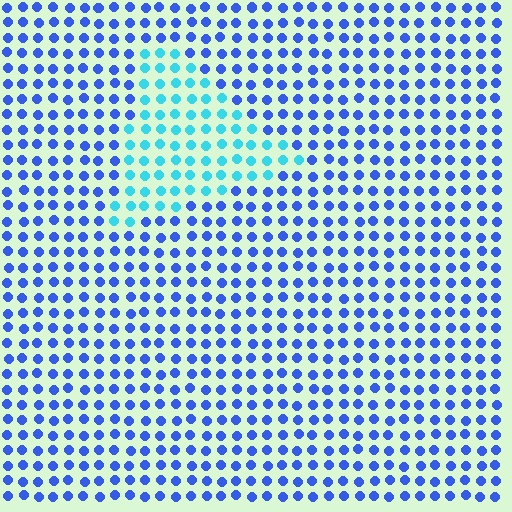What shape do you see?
I see a triangle.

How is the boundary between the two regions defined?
The boundary is defined purely by a slight shift in hue (about 42 degrees). Spacing, size, and orientation are identical on both sides.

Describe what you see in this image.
The image is filled with small blue elements in a uniform arrangement. A triangle-shaped region is visible where the elements are tinted to a slightly different hue, forming a subtle color boundary.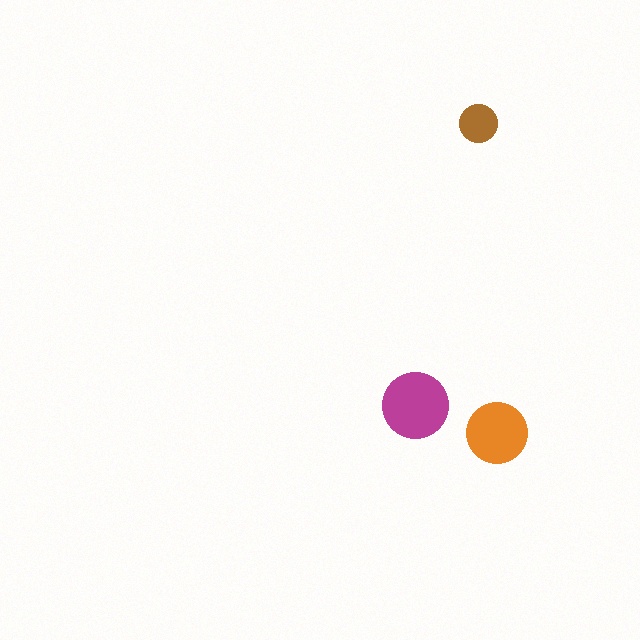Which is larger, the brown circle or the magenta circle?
The magenta one.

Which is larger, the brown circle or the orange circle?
The orange one.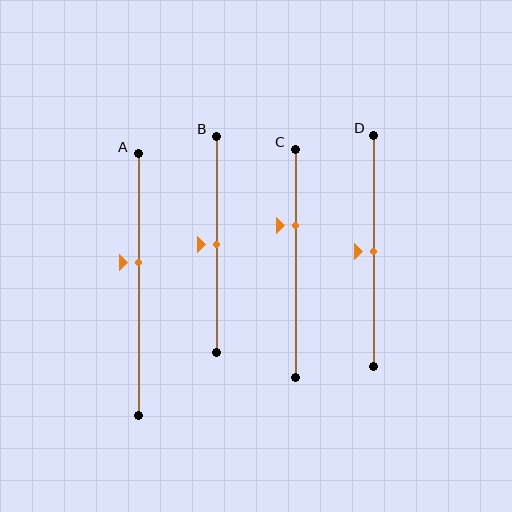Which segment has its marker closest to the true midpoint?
Segment B has its marker closest to the true midpoint.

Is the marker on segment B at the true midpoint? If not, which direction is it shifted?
Yes, the marker on segment B is at the true midpoint.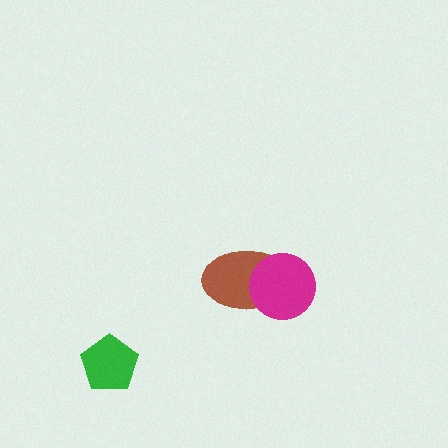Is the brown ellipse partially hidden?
Yes, it is partially covered by another shape.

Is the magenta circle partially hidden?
No, no other shape covers it.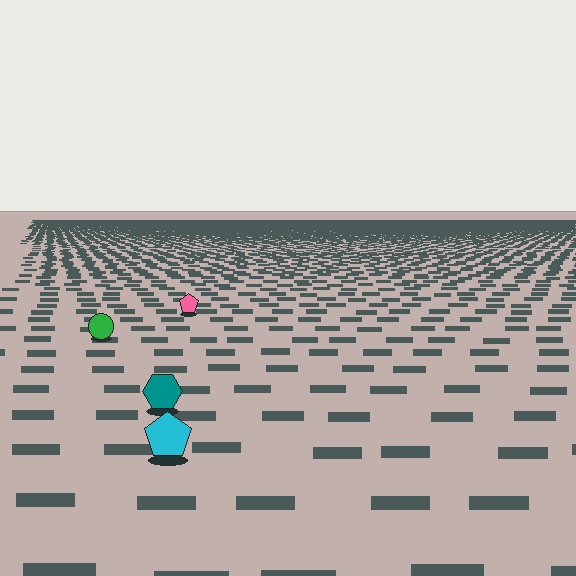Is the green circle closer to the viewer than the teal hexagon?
No. The teal hexagon is closer — you can tell from the texture gradient: the ground texture is coarser near it.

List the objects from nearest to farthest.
From nearest to farthest: the cyan pentagon, the teal hexagon, the green circle, the pink pentagon.